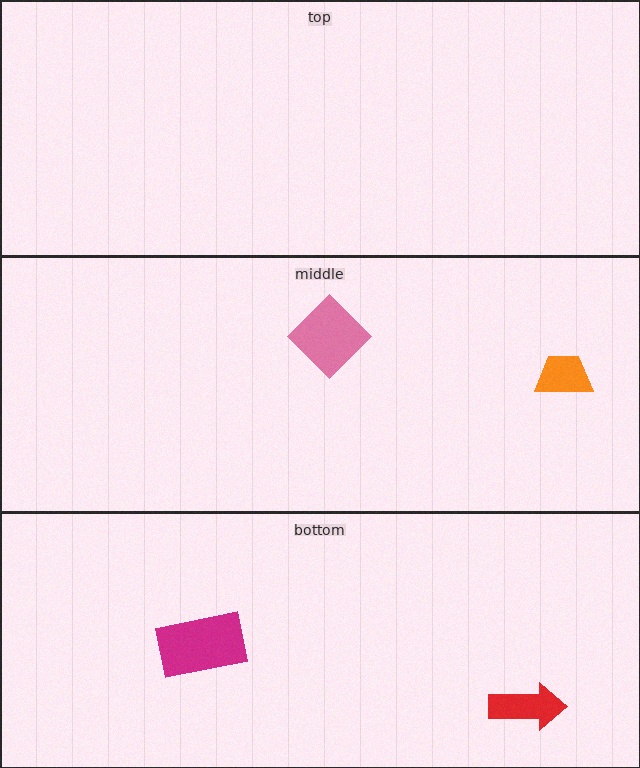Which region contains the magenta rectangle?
The bottom region.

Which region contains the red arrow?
The bottom region.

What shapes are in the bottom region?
The magenta rectangle, the red arrow.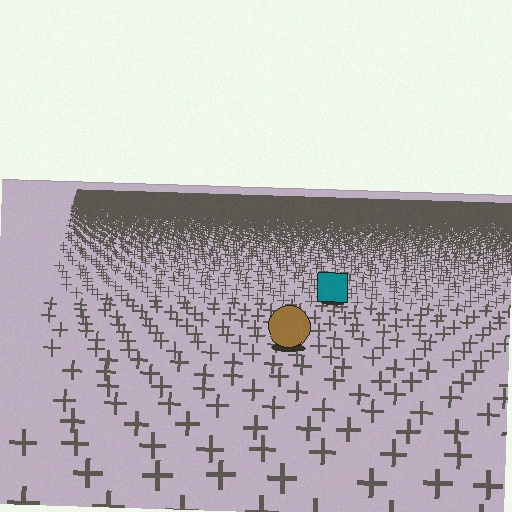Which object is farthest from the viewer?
The teal square is farthest from the viewer. It appears smaller and the ground texture around it is denser.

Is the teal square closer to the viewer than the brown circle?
No. The brown circle is closer — you can tell from the texture gradient: the ground texture is coarser near it.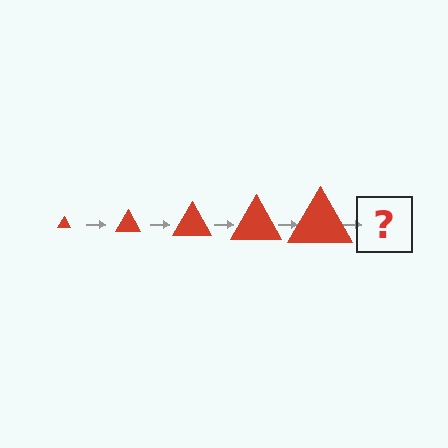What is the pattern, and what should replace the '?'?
The pattern is that the triangle gets progressively larger each step. The '?' should be a red triangle, larger than the previous one.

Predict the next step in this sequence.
The next step is a red triangle, larger than the previous one.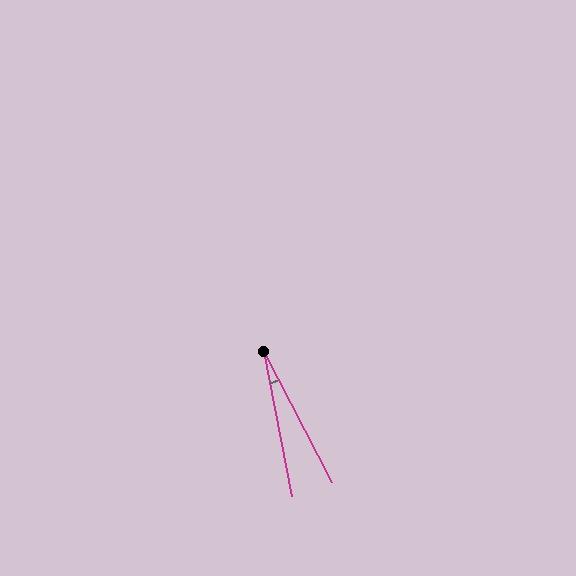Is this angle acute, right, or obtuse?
It is acute.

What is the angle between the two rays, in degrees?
Approximately 16 degrees.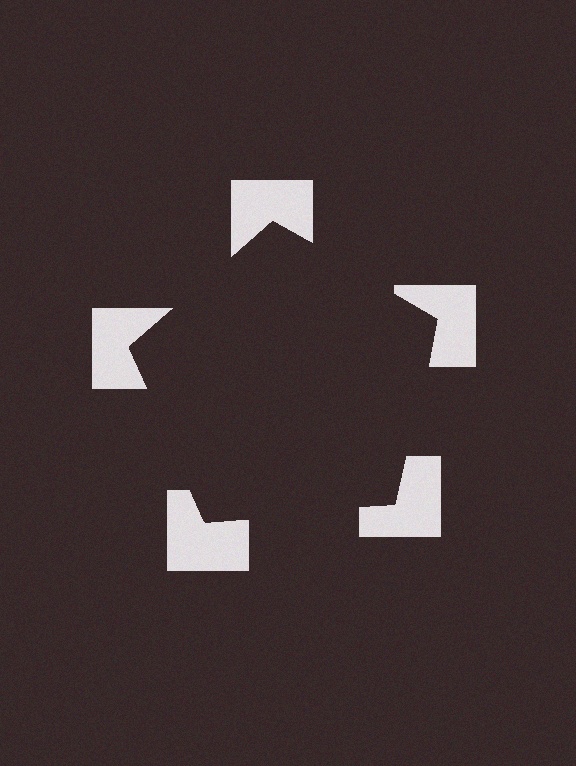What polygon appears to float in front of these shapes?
An illusory pentagon — its edges are inferred from the aligned wedge cuts in the notched squares, not physically drawn.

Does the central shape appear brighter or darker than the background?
It typically appears slightly darker than the background, even though no actual brightness change is drawn.